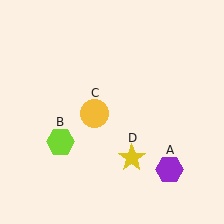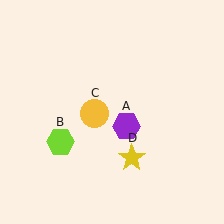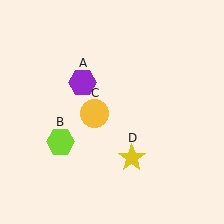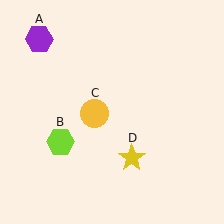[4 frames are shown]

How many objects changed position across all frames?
1 object changed position: purple hexagon (object A).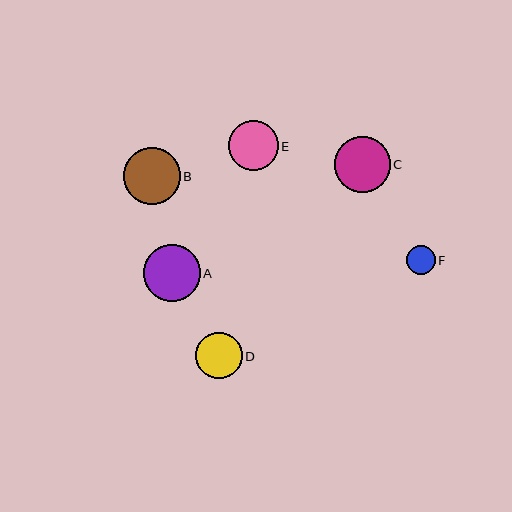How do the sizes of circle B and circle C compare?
Circle B and circle C are approximately the same size.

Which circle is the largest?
Circle B is the largest with a size of approximately 57 pixels.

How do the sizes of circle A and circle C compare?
Circle A and circle C are approximately the same size.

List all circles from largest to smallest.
From largest to smallest: B, A, C, E, D, F.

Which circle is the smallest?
Circle F is the smallest with a size of approximately 29 pixels.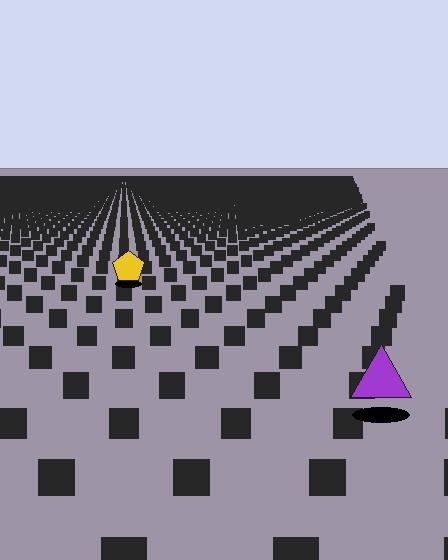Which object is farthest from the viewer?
The yellow pentagon is farthest from the viewer. It appears smaller and the ground texture around it is denser.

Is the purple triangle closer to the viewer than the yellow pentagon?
Yes. The purple triangle is closer — you can tell from the texture gradient: the ground texture is coarser near it.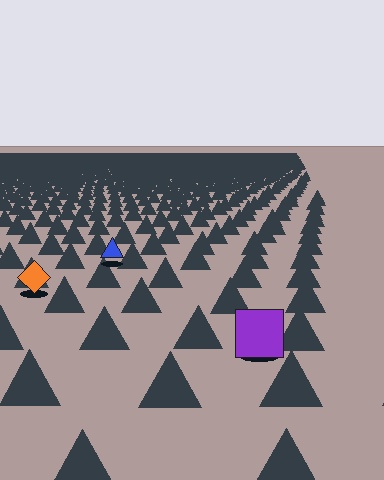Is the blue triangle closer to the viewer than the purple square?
No. The purple square is closer — you can tell from the texture gradient: the ground texture is coarser near it.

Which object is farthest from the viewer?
The blue triangle is farthest from the viewer. It appears smaller and the ground texture around it is denser.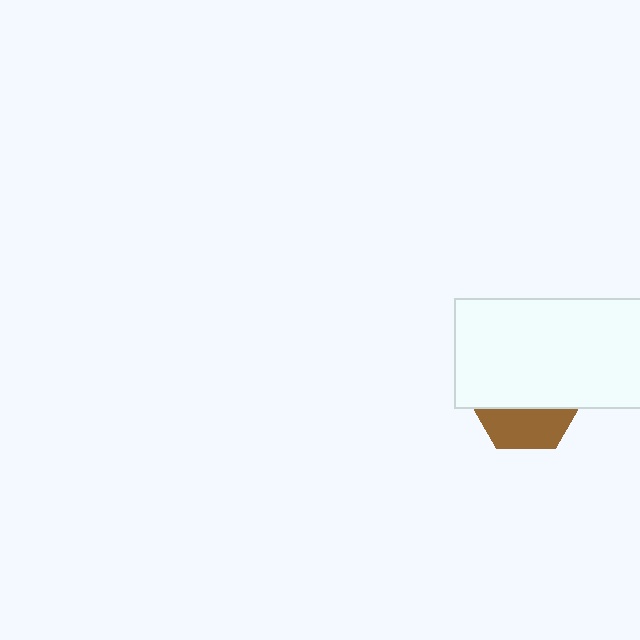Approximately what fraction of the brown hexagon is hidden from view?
Roughly 65% of the brown hexagon is hidden behind the white rectangle.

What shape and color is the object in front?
The object in front is a white rectangle.